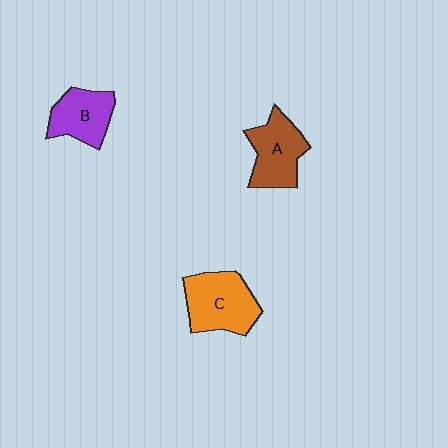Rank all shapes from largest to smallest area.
From largest to smallest: C (orange), A (brown), B (purple).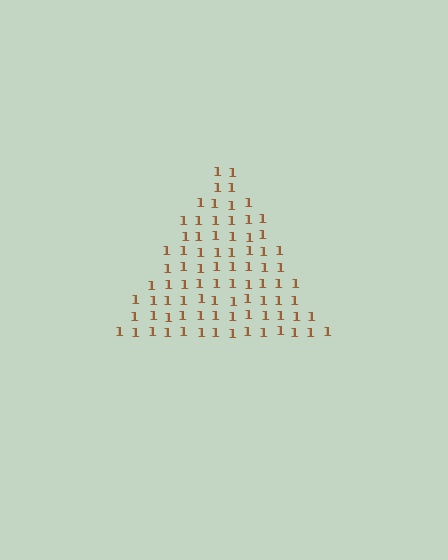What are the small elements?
The small elements are digit 1's.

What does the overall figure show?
The overall figure shows a triangle.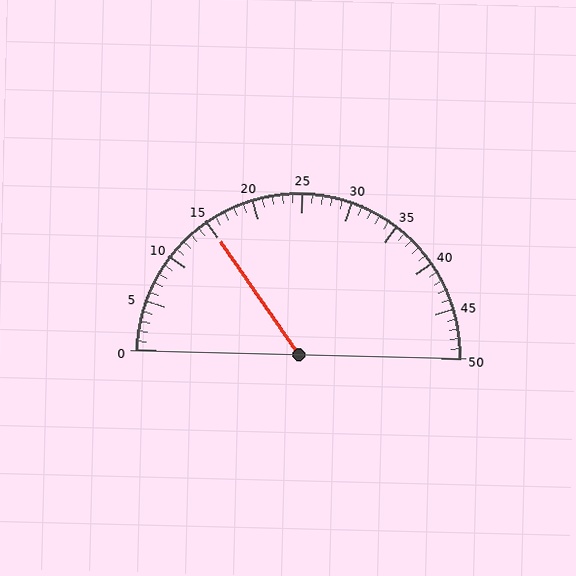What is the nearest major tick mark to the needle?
The nearest major tick mark is 15.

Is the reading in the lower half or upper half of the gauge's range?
The reading is in the lower half of the range (0 to 50).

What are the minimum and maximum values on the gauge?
The gauge ranges from 0 to 50.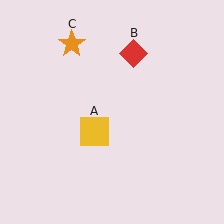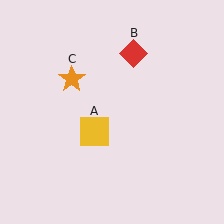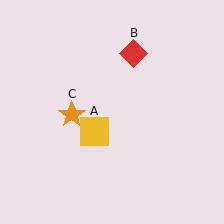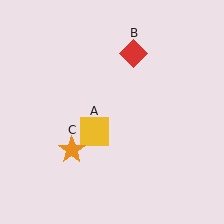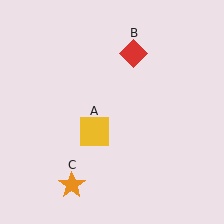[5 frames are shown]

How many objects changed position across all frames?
1 object changed position: orange star (object C).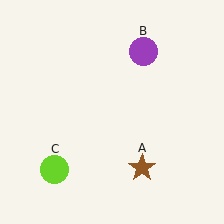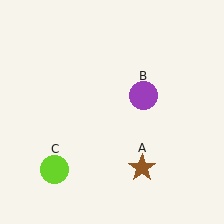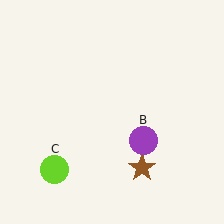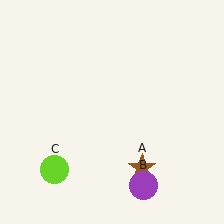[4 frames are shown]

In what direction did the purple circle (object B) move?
The purple circle (object B) moved down.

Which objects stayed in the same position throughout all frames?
Brown star (object A) and lime circle (object C) remained stationary.